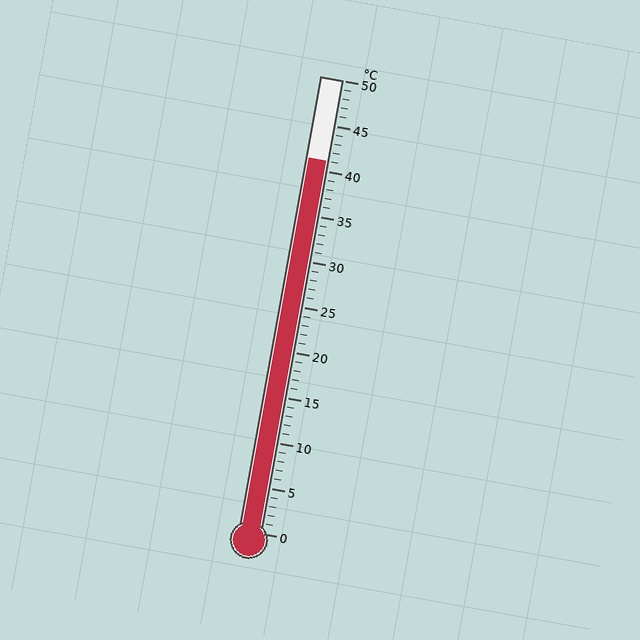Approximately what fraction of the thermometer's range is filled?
The thermometer is filled to approximately 80% of its range.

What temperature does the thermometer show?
The thermometer shows approximately 41°C.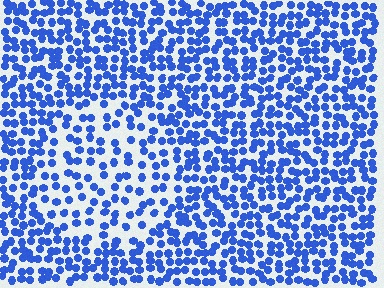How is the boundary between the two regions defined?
The boundary is defined by a change in element density (approximately 1.8x ratio). All elements are the same color, size, and shape.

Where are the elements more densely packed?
The elements are more densely packed outside the circle boundary.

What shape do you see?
I see a circle.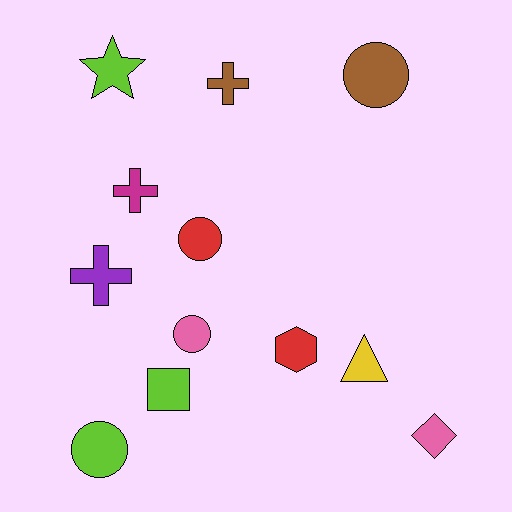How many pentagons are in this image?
There are no pentagons.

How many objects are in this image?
There are 12 objects.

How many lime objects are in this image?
There are 3 lime objects.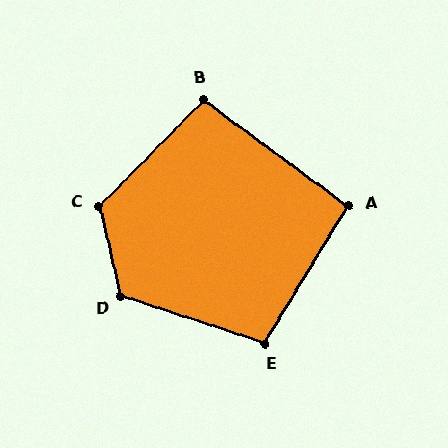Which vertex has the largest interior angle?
C, at approximately 122 degrees.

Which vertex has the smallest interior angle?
A, at approximately 95 degrees.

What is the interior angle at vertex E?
Approximately 103 degrees (obtuse).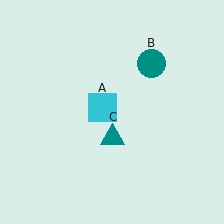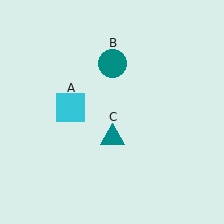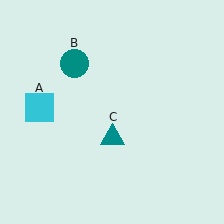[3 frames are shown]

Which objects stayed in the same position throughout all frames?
Teal triangle (object C) remained stationary.